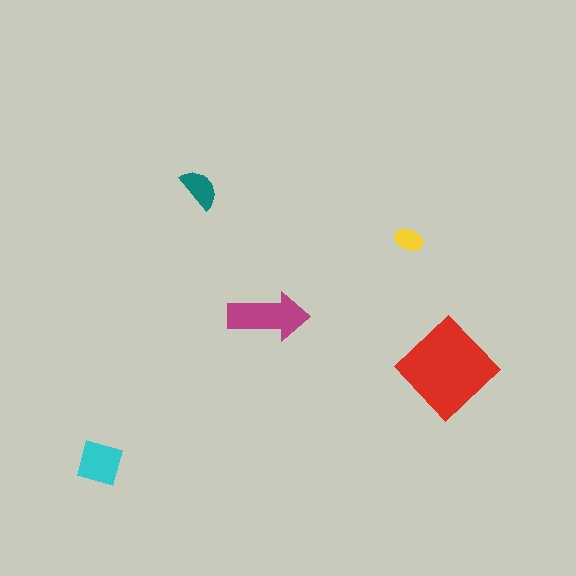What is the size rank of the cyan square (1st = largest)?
3rd.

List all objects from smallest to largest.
The yellow ellipse, the teal semicircle, the cyan square, the magenta arrow, the red diamond.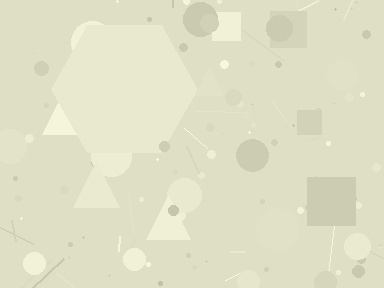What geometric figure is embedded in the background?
A hexagon is embedded in the background.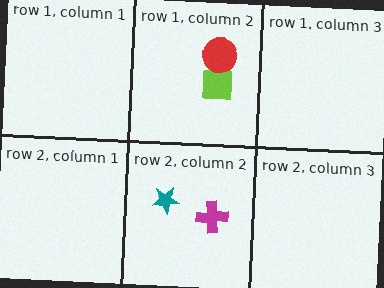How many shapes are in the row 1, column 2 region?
2.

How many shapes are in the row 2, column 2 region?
2.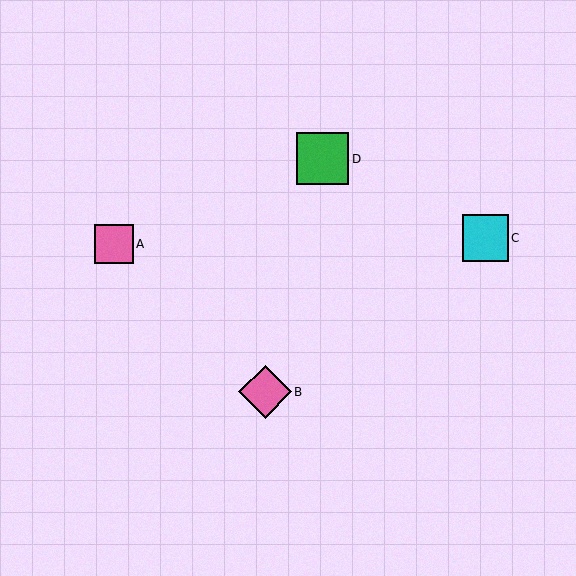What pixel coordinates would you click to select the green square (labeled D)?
Click at (323, 159) to select the green square D.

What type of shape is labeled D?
Shape D is a green square.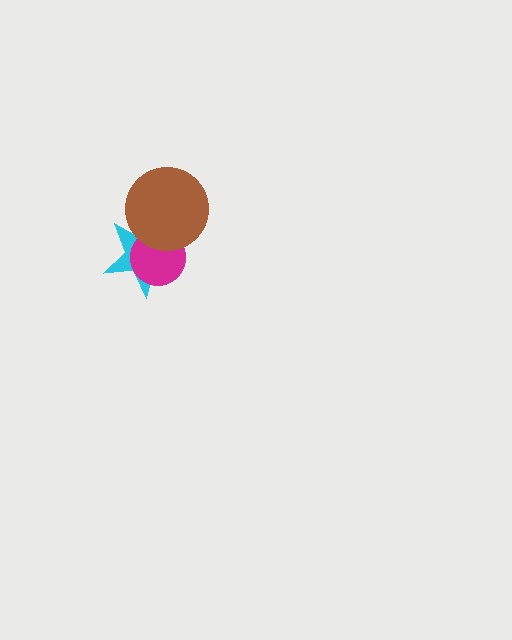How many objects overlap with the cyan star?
2 objects overlap with the cyan star.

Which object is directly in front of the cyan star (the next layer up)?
The magenta circle is directly in front of the cyan star.